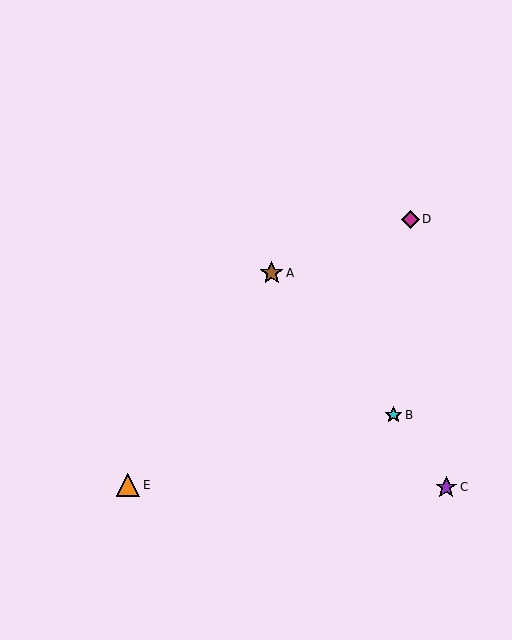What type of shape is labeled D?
Shape D is a magenta diamond.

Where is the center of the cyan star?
The center of the cyan star is at (393, 415).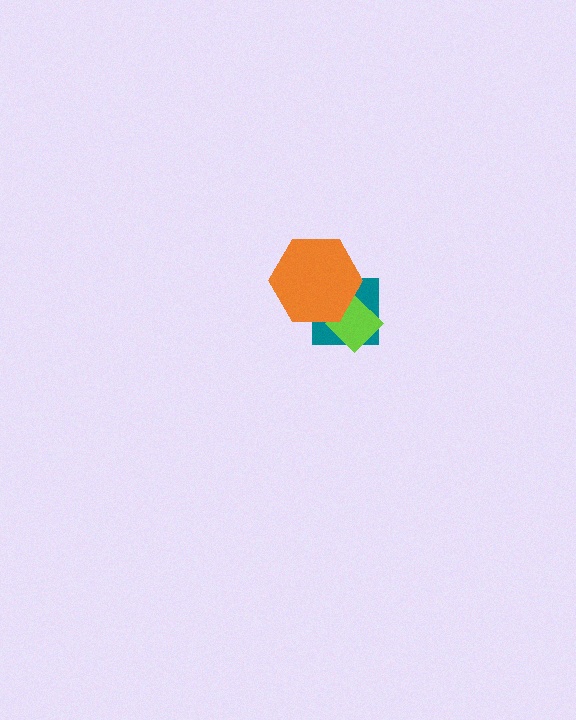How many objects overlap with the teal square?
2 objects overlap with the teal square.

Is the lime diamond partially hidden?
Yes, it is partially covered by another shape.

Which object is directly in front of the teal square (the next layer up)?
The lime diamond is directly in front of the teal square.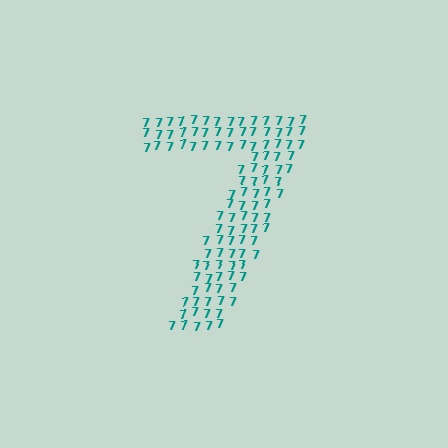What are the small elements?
The small elements are digit 7's.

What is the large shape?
The large shape is the digit 7.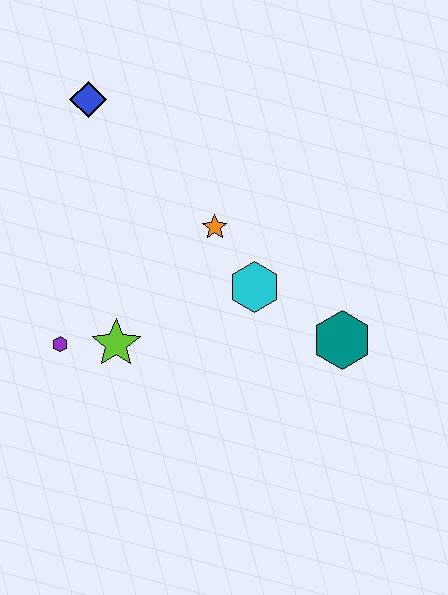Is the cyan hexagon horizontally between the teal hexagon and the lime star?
Yes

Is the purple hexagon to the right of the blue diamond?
No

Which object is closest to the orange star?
The cyan hexagon is closest to the orange star.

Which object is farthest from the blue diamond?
The teal hexagon is farthest from the blue diamond.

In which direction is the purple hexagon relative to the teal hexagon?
The purple hexagon is to the left of the teal hexagon.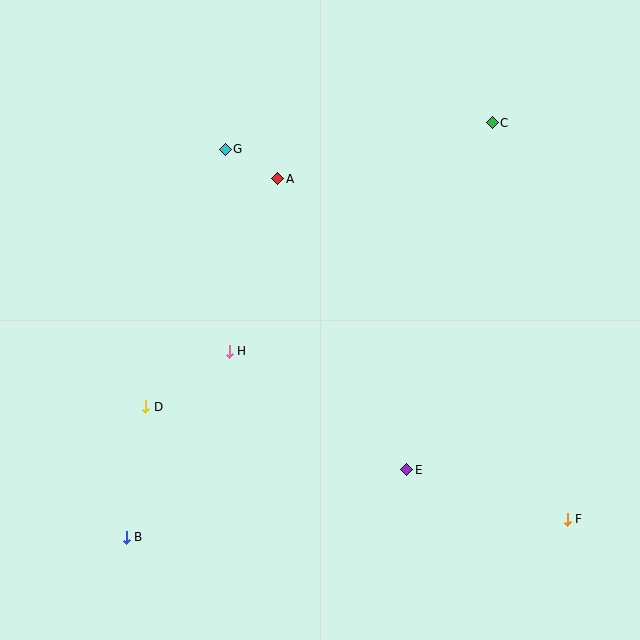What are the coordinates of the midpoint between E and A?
The midpoint between E and A is at (342, 324).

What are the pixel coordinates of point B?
Point B is at (126, 537).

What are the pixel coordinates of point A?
Point A is at (278, 179).